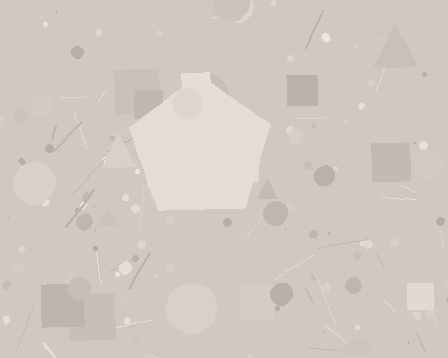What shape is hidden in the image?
A pentagon is hidden in the image.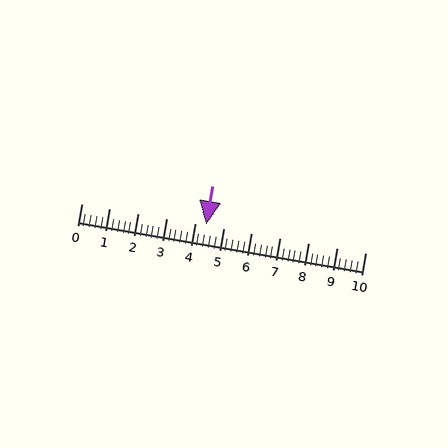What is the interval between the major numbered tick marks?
The major tick marks are spaced 1 units apart.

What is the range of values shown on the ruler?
The ruler shows values from 0 to 10.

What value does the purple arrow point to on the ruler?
The purple arrow points to approximately 4.4.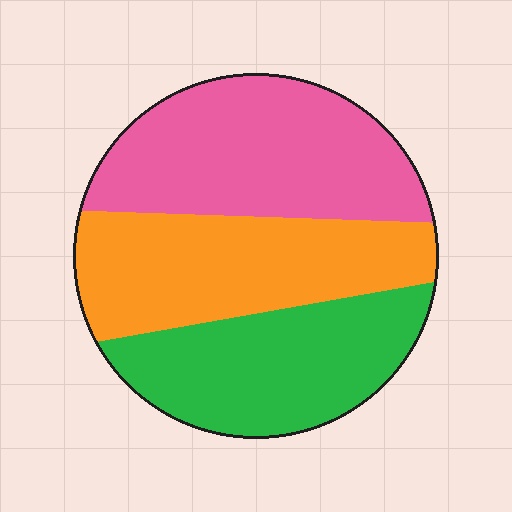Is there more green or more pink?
Pink.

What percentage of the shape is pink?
Pink takes up between a quarter and a half of the shape.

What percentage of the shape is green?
Green takes up about one third (1/3) of the shape.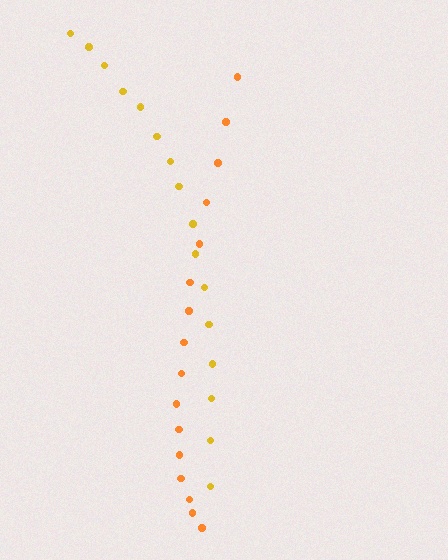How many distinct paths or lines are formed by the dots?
There are 2 distinct paths.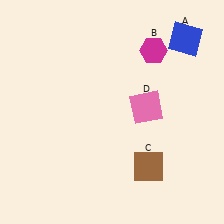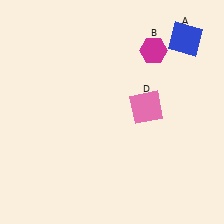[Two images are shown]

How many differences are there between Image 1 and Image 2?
There is 1 difference between the two images.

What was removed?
The brown square (C) was removed in Image 2.